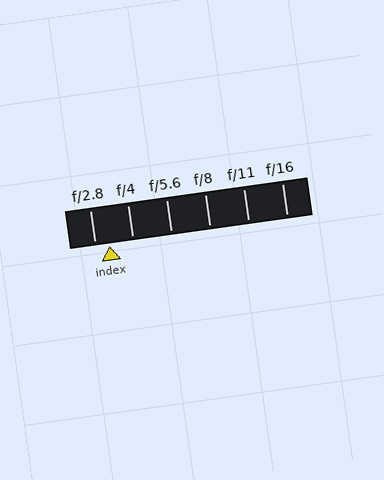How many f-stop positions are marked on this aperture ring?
There are 6 f-stop positions marked.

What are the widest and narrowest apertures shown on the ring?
The widest aperture shown is f/2.8 and the narrowest is f/16.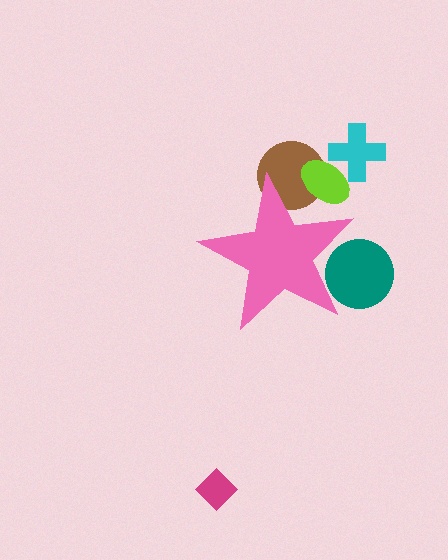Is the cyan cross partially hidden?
No, the cyan cross is fully visible.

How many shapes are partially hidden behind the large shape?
3 shapes are partially hidden.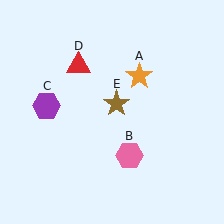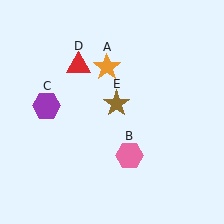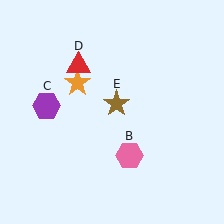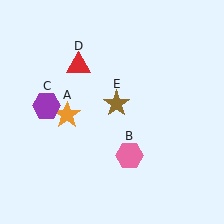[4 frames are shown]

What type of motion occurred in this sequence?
The orange star (object A) rotated counterclockwise around the center of the scene.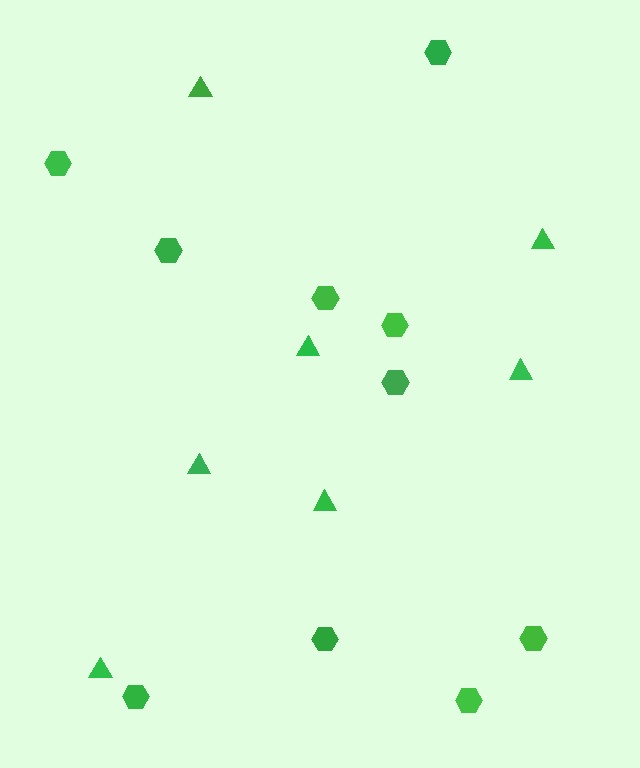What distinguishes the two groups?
There are 2 groups: one group of hexagons (10) and one group of triangles (7).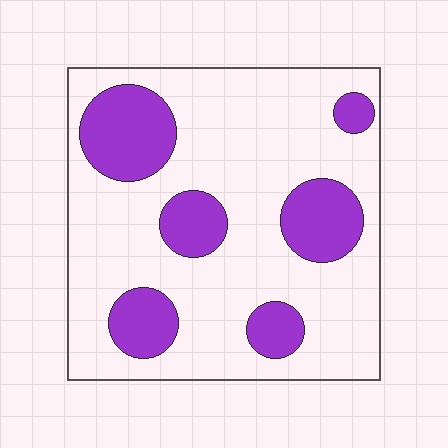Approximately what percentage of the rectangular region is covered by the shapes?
Approximately 25%.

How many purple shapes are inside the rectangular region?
6.